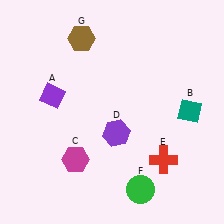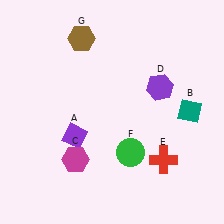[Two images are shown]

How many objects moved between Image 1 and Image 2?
3 objects moved between the two images.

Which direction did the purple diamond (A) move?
The purple diamond (A) moved down.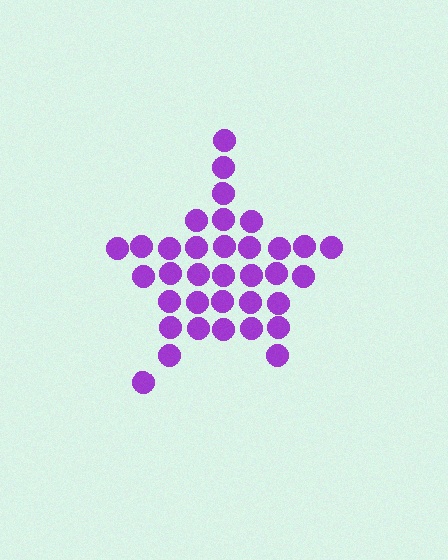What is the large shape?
The large shape is a star.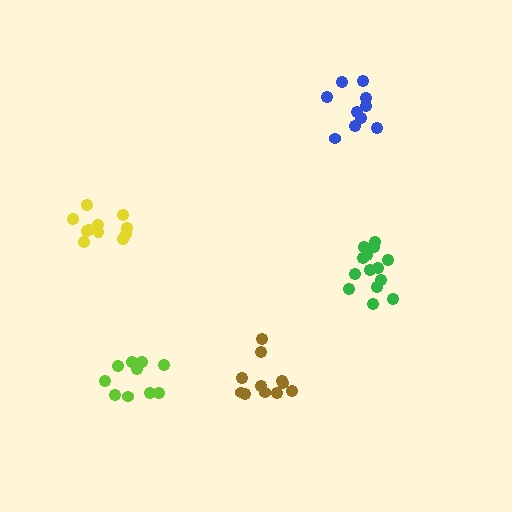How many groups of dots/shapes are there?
There are 5 groups.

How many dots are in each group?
Group 1: 14 dots, Group 2: 10 dots, Group 3: 11 dots, Group 4: 10 dots, Group 5: 11 dots (56 total).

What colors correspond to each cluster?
The clusters are colored: green, blue, brown, lime, yellow.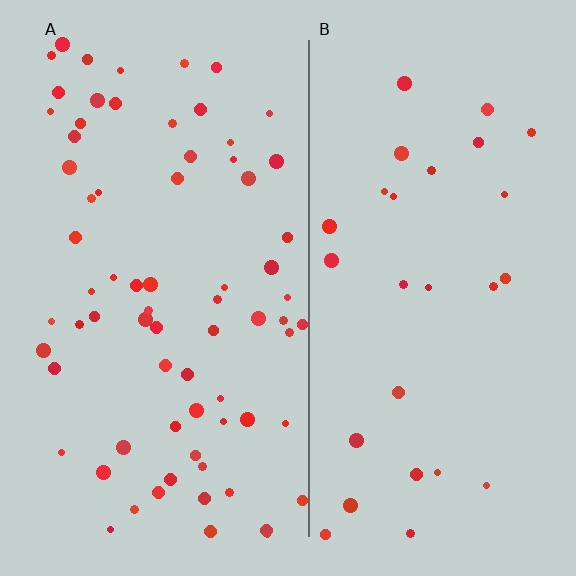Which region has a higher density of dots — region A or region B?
A (the left).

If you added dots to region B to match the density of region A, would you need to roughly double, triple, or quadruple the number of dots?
Approximately triple.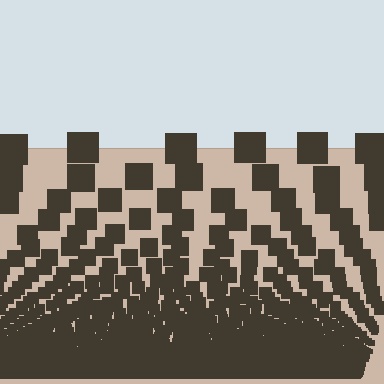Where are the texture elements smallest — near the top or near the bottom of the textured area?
Near the bottom.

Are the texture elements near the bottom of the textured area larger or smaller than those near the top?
Smaller. The gradient is inverted — elements near the bottom are smaller and denser.